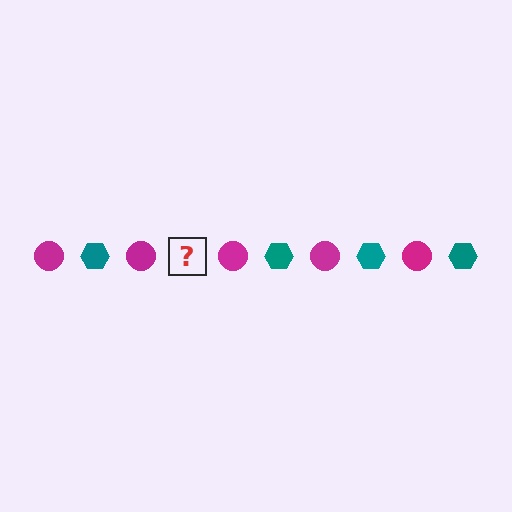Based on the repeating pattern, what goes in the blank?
The blank should be a teal hexagon.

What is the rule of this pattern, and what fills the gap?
The rule is that the pattern alternates between magenta circle and teal hexagon. The gap should be filled with a teal hexagon.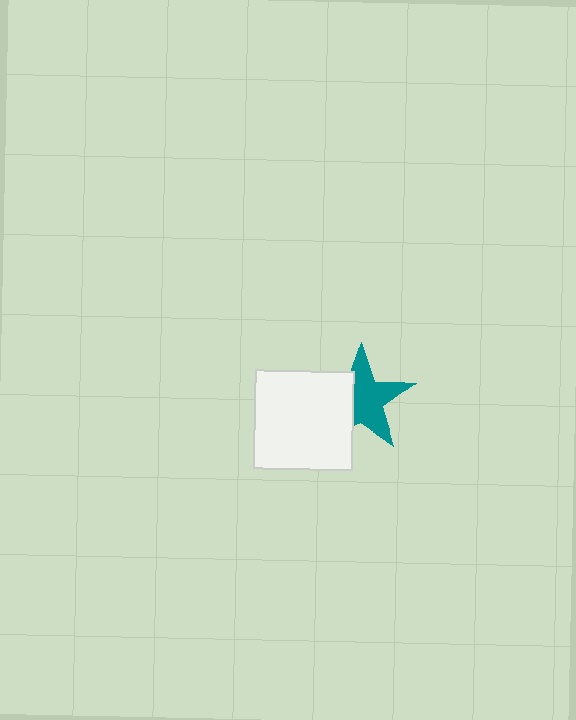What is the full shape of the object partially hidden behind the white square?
The partially hidden object is a teal star.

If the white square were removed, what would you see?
You would see the complete teal star.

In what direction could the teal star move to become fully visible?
The teal star could move right. That would shift it out from behind the white square entirely.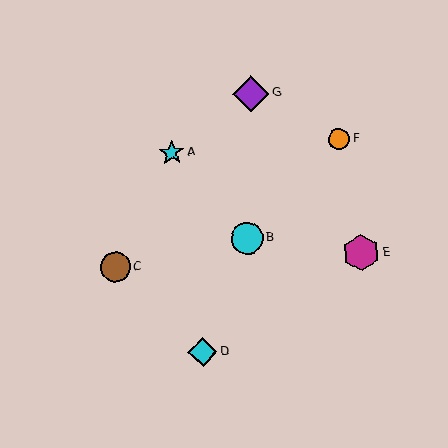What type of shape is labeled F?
Shape F is an orange circle.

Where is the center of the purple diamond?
The center of the purple diamond is at (251, 94).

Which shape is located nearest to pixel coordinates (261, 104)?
The purple diamond (labeled G) at (251, 94) is nearest to that location.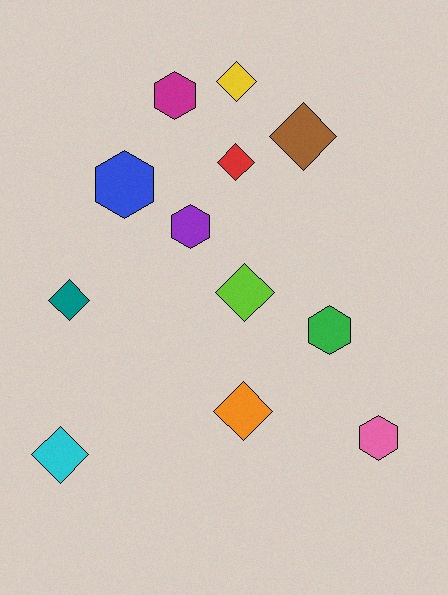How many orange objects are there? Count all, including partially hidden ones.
There is 1 orange object.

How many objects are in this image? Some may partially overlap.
There are 12 objects.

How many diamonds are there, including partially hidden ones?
There are 7 diamonds.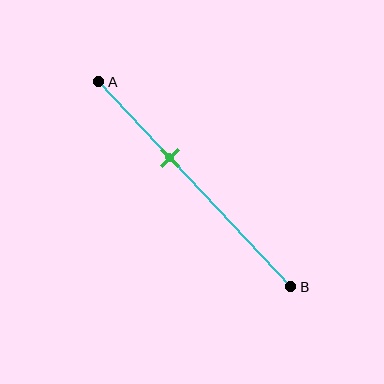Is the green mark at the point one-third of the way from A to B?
No, the mark is at about 35% from A, not at the 33% one-third point.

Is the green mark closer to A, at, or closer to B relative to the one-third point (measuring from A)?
The green mark is closer to point B than the one-third point of segment AB.